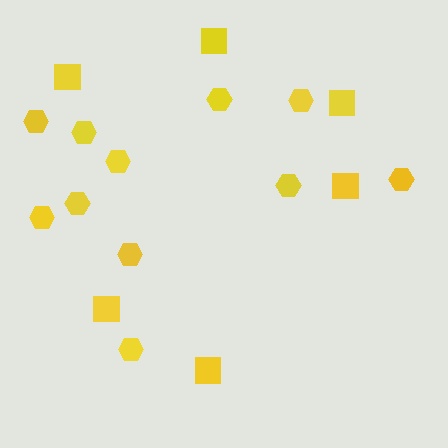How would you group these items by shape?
There are 2 groups: one group of hexagons (11) and one group of squares (6).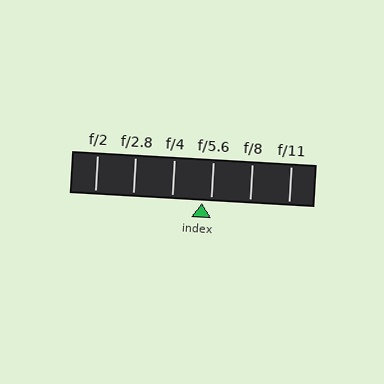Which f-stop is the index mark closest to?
The index mark is closest to f/5.6.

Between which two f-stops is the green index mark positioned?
The index mark is between f/4 and f/5.6.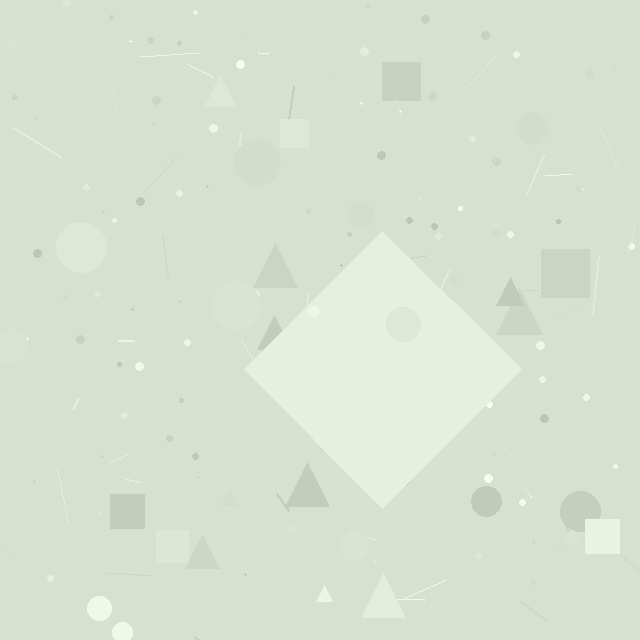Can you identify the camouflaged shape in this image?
The camouflaged shape is a diamond.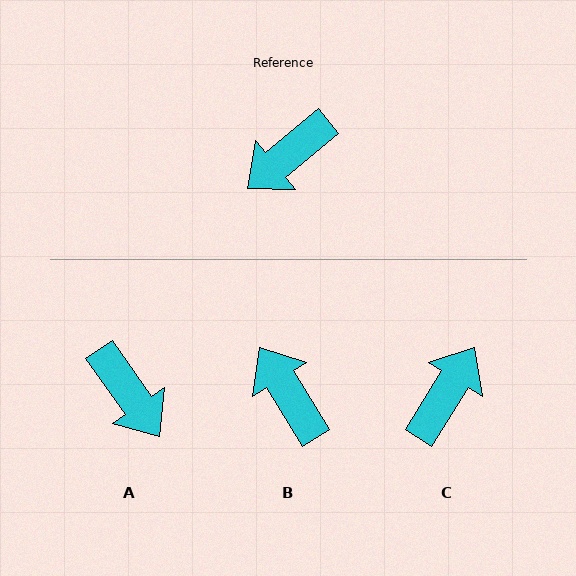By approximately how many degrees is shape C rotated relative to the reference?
Approximately 162 degrees clockwise.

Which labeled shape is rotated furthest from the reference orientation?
C, about 162 degrees away.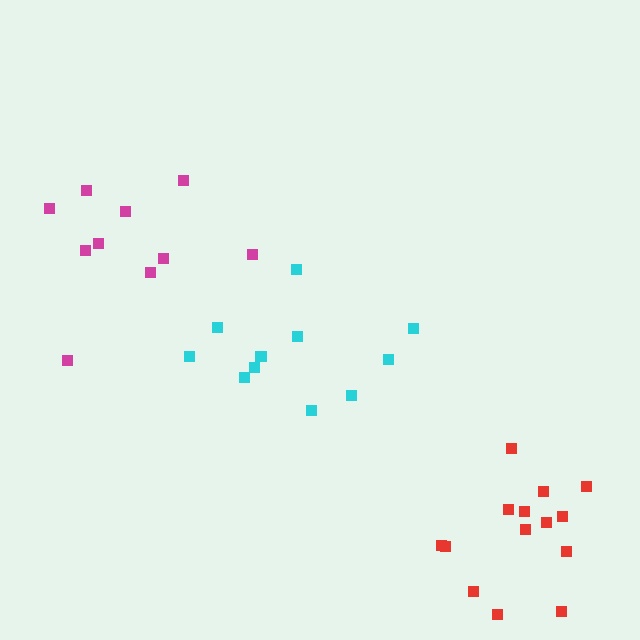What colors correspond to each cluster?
The clusters are colored: red, cyan, magenta.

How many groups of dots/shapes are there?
There are 3 groups.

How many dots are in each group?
Group 1: 14 dots, Group 2: 11 dots, Group 3: 10 dots (35 total).